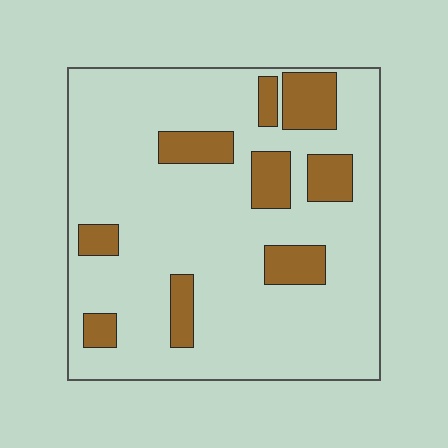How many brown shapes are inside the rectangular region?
9.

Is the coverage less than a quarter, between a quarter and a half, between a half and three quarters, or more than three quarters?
Less than a quarter.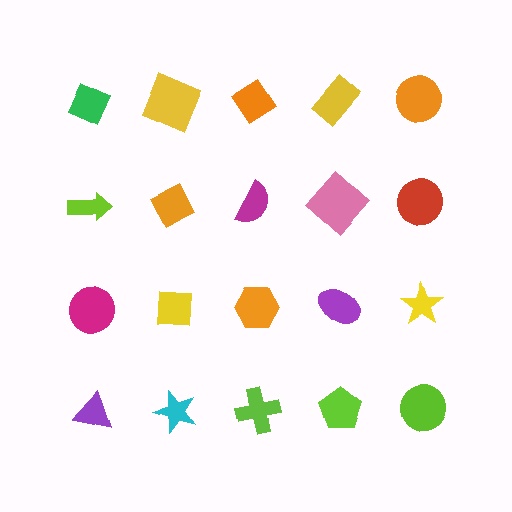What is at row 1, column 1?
A green diamond.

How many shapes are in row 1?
5 shapes.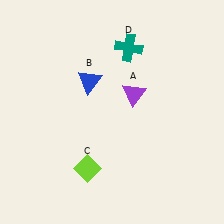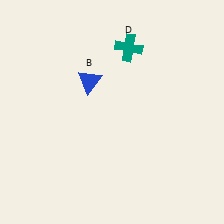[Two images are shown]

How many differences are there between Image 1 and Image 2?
There are 2 differences between the two images.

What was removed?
The purple triangle (A), the lime diamond (C) were removed in Image 2.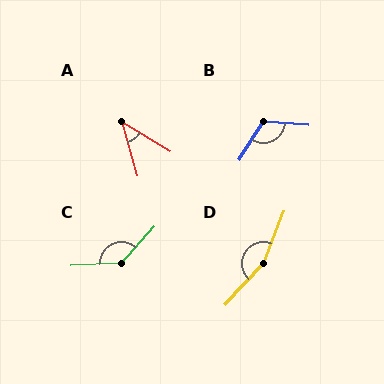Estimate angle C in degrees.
Approximately 134 degrees.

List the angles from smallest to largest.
A (43°), B (118°), C (134°), D (158°).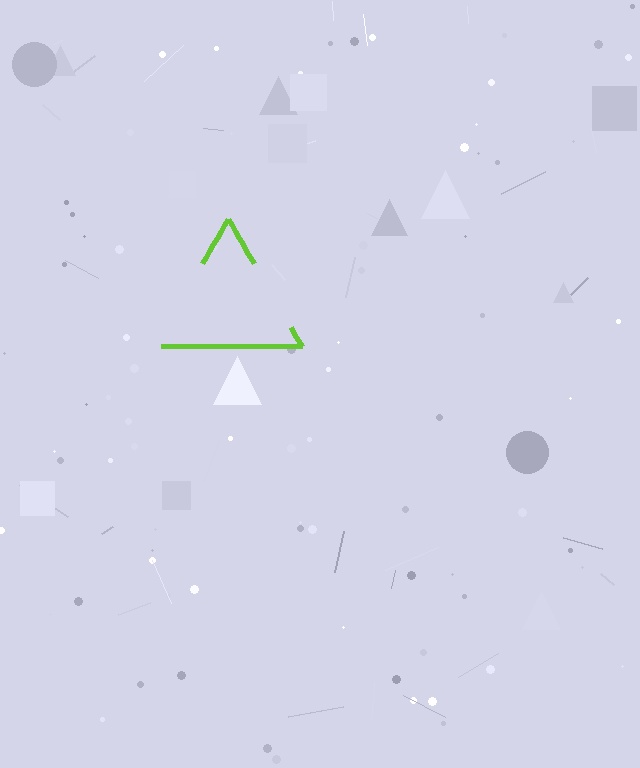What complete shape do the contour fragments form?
The contour fragments form a triangle.